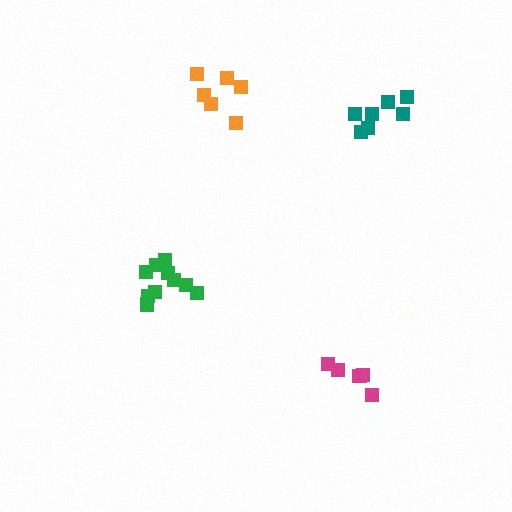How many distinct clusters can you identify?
There are 4 distinct clusters.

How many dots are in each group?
Group 1: 5 dots, Group 2: 7 dots, Group 3: 6 dots, Group 4: 10 dots (28 total).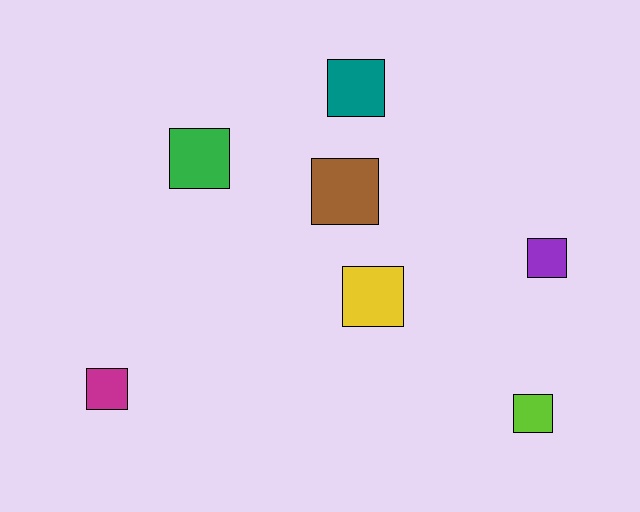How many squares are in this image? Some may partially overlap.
There are 7 squares.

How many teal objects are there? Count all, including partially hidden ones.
There is 1 teal object.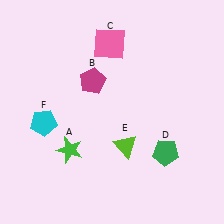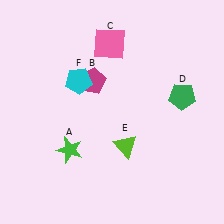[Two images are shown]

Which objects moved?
The objects that moved are: the green pentagon (D), the cyan pentagon (F).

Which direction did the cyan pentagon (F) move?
The cyan pentagon (F) moved up.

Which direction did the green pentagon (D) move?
The green pentagon (D) moved up.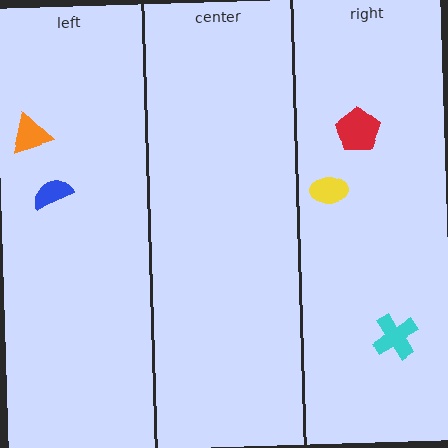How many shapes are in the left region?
2.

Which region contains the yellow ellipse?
The right region.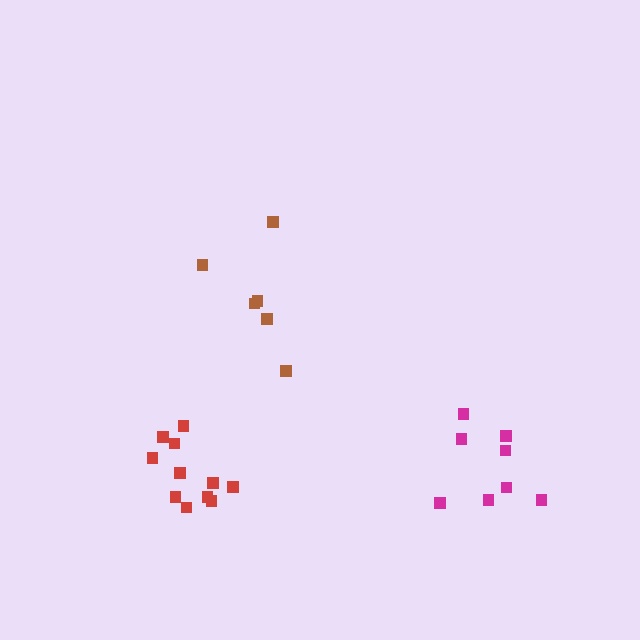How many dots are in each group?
Group 1: 8 dots, Group 2: 6 dots, Group 3: 11 dots (25 total).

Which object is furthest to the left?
The red cluster is leftmost.